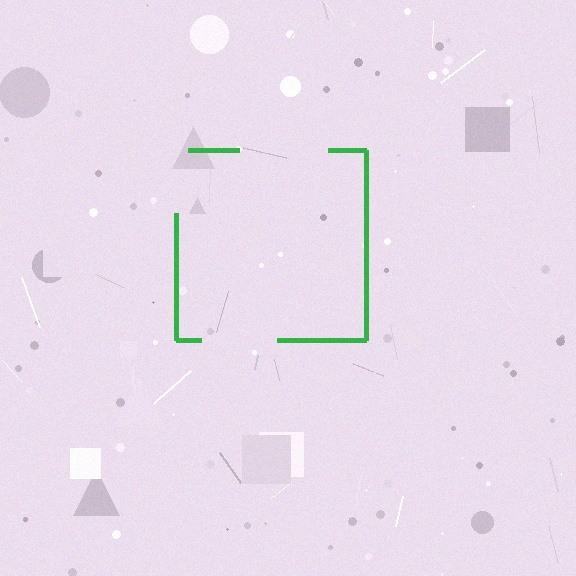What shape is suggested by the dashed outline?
The dashed outline suggests a square.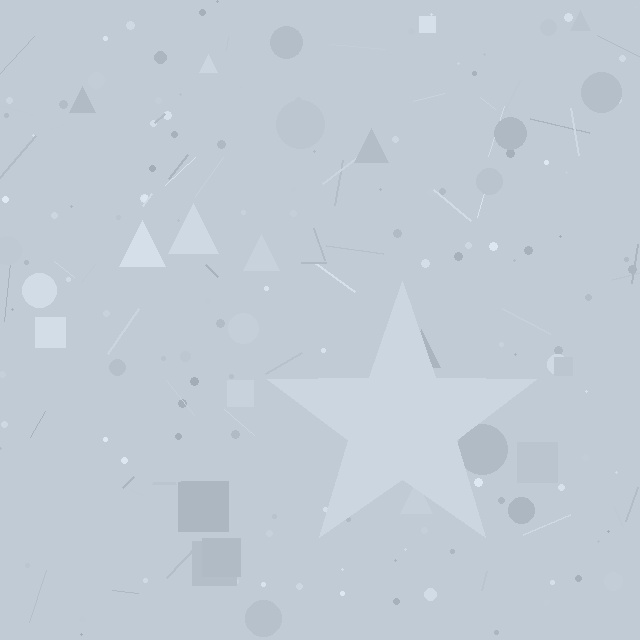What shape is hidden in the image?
A star is hidden in the image.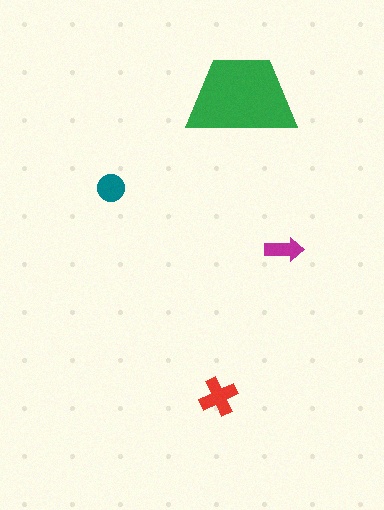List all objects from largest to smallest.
The green trapezoid, the red cross, the teal circle, the magenta arrow.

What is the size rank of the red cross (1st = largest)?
2nd.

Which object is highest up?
The green trapezoid is topmost.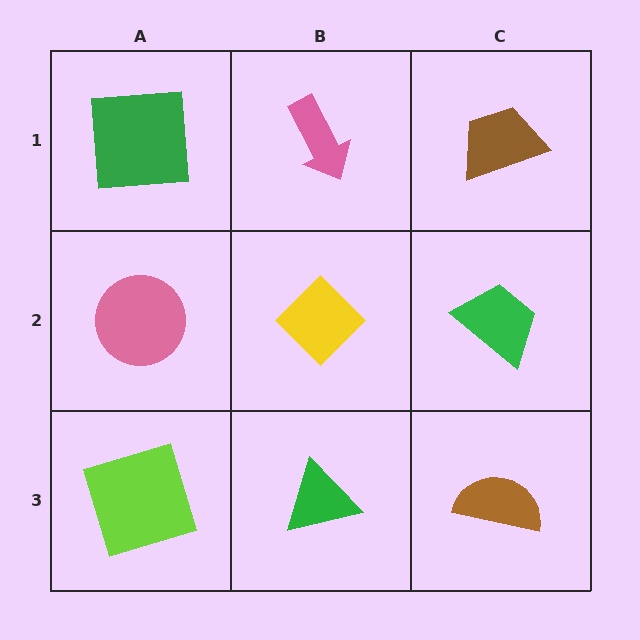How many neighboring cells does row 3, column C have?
2.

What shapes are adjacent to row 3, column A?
A pink circle (row 2, column A), a green triangle (row 3, column B).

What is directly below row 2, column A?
A lime square.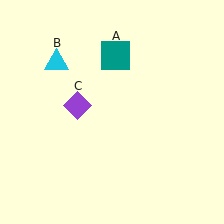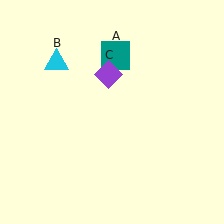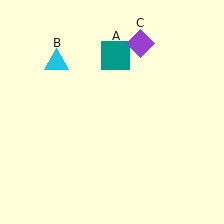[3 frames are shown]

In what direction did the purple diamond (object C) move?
The purple diamond (object C) moved up and to the right.